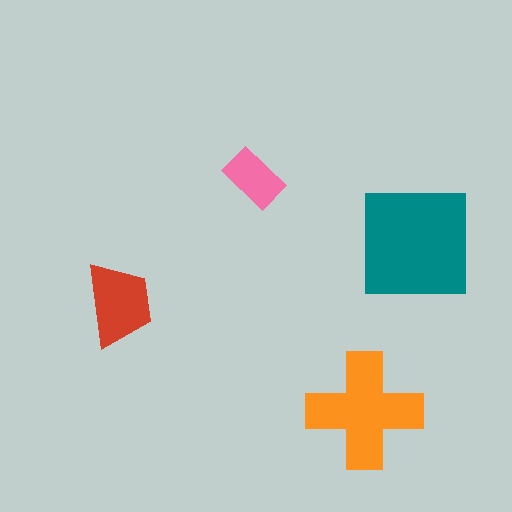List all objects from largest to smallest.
The teal square, the orange cross, the red trapezoid, the pink rectangle.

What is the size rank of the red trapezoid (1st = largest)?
3rd.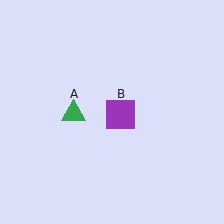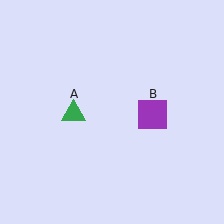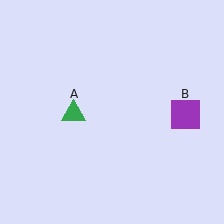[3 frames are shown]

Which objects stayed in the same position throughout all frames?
Green triangle (object A) remained stationary.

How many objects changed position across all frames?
1 object changed position: purple square (object B).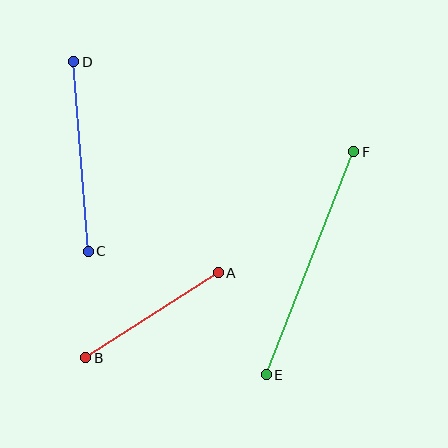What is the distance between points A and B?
The distance is approximately 158 pixels.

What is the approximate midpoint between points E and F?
The midpoint is at approximately (310, 263) pixels.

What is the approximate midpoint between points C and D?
The midpoint is at approximately (81, 157) pixels.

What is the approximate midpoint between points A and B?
The midpoint is at approximately (152, 315) pixels.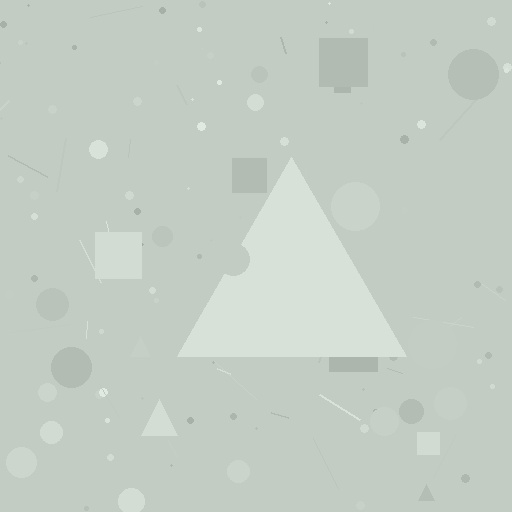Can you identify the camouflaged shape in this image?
The camouflaged shape is a triangle.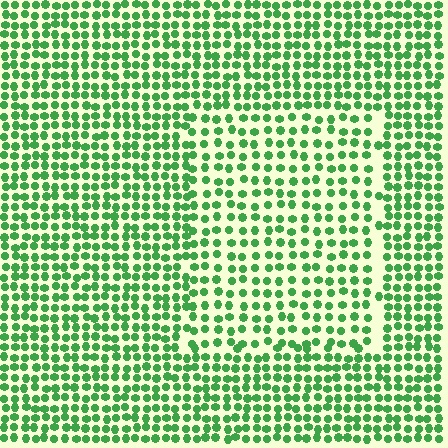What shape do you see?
I see a rectangle.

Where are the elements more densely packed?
The elements are more densely packed outside the rectangle boundary.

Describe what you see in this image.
The image contains small green elements arranged at two different densities. A rectangle-shaped region is visible where the elements are less densely packed than the surrounding area.